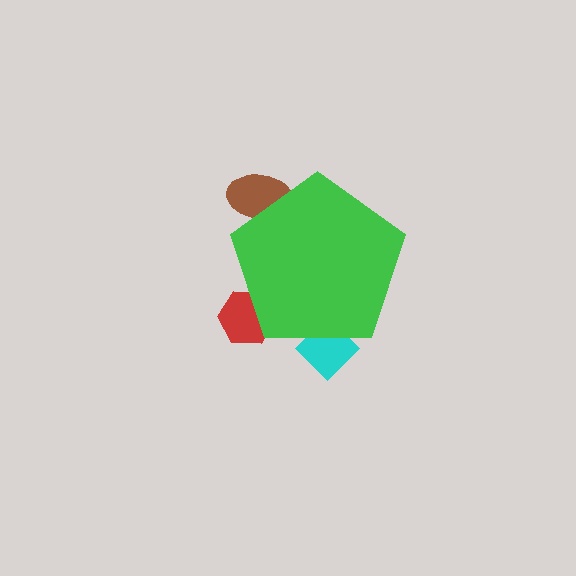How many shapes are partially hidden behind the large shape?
3 shapes are partially hidden.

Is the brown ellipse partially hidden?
Yes, the brown ellipse is partially hidden behind the green pentagon.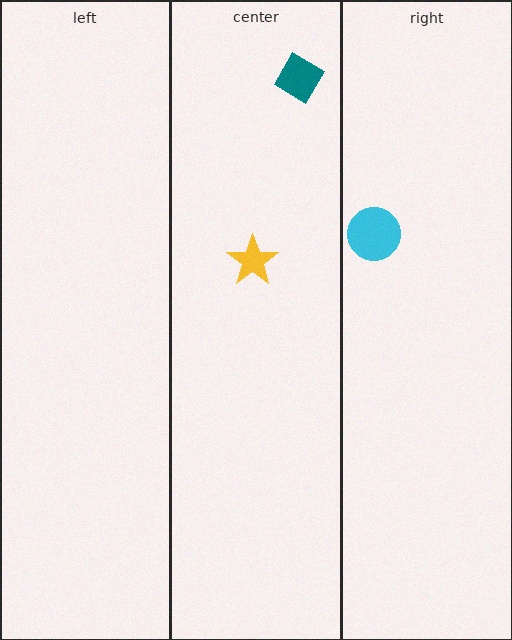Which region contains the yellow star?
The center region.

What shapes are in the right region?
The cyan circle.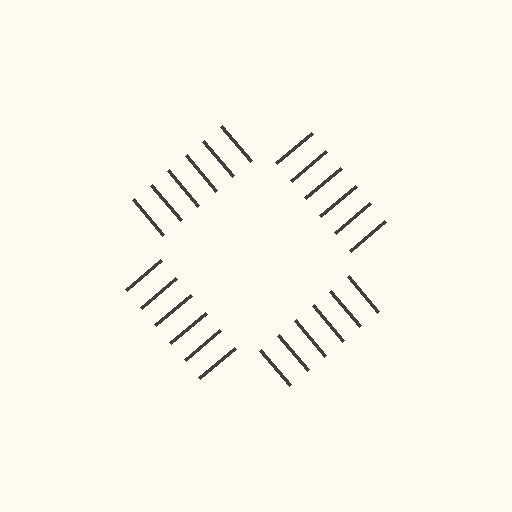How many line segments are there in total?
24 — 6 along each of the 4 edges.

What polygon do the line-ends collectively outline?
An illusory square — the line segments terminate on its edges but no continuous stroke is drawn.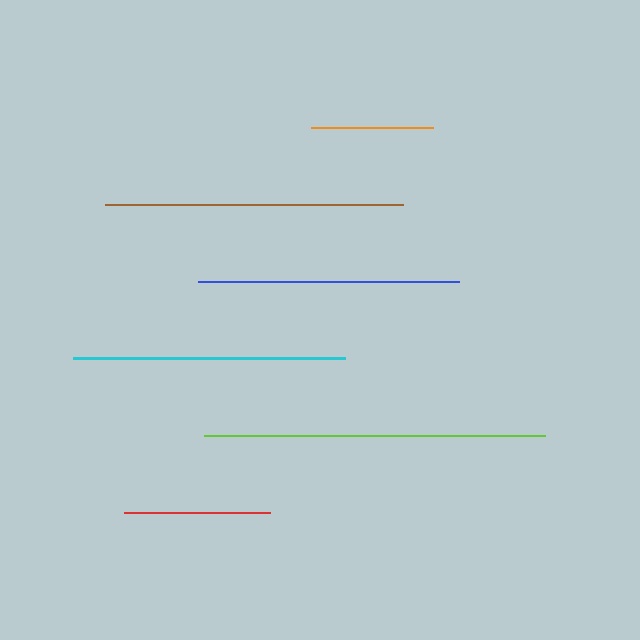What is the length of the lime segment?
The lime segment is approximately 341 pixels long.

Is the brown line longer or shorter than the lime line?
The lime line is longer than the brown line.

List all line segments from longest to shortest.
From longest to shortest: lime, brown, cyan, blue, red, orange.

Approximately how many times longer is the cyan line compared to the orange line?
The cyan line is approximately 2.2 times the length of the orange line.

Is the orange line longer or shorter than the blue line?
The blue line is longer than the orange line.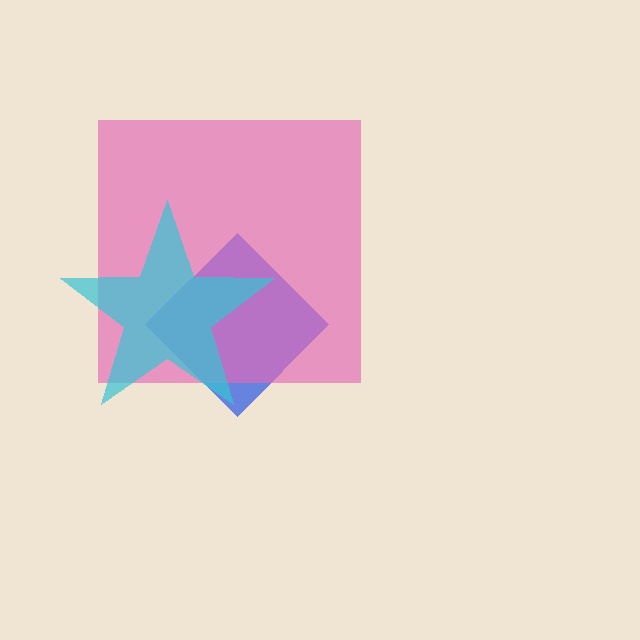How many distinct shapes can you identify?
There are 3 distinct shapes: a blue diamond, a pink square, a cyan star.